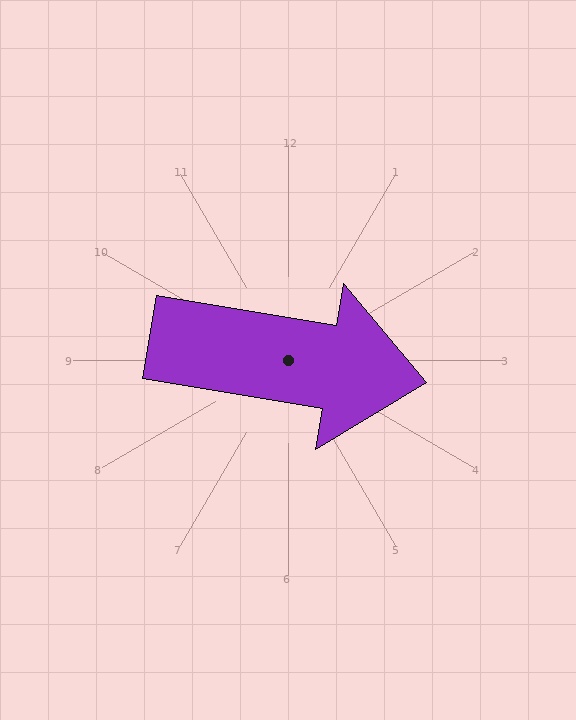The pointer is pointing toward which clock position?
Roughly 3 o'clock.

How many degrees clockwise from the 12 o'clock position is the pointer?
Approximately 99 degrees.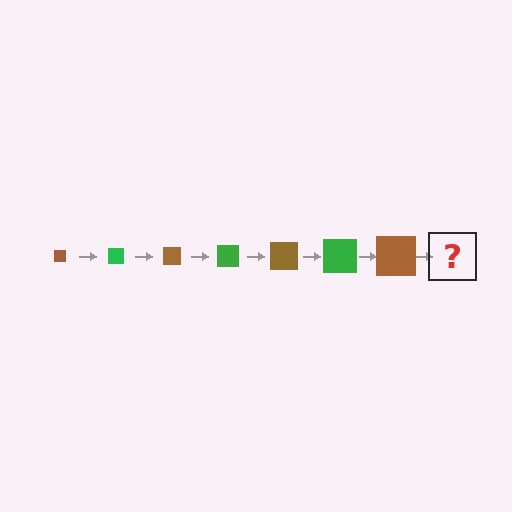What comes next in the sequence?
The next element should be a green square, larger than the previous one.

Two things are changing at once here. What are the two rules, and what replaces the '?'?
The two rules are that the square grows larger each step and the color cycles through brown and green. The '?' should be a green square, larger than the previous one.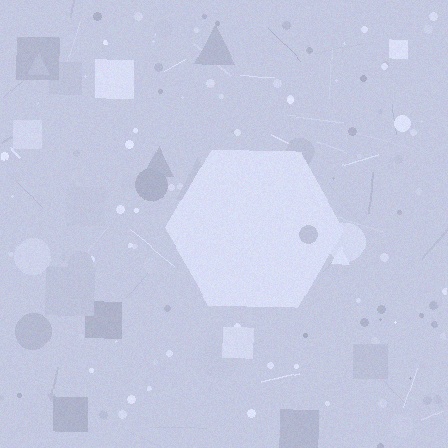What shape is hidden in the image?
A hexagon is hidden in the image.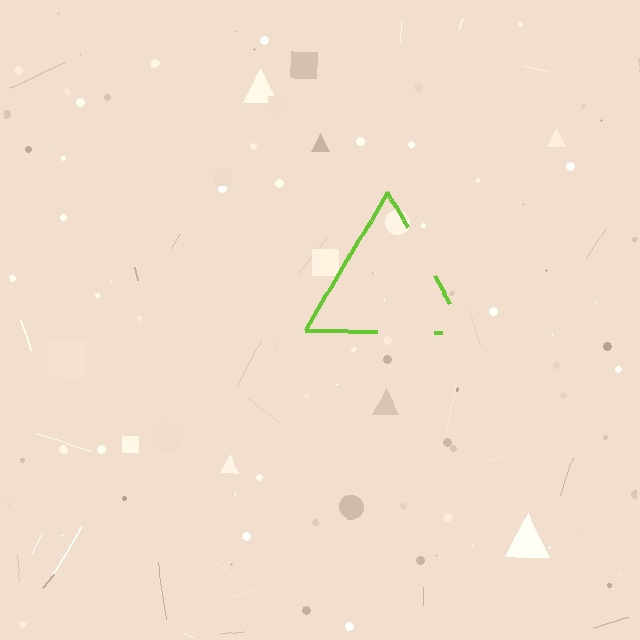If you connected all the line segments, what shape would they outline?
They would outline a triangle.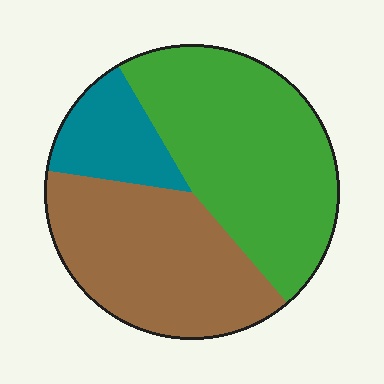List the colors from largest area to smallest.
From largest to smallest: green, brown, teal.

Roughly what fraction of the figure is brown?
Brown takes up about three eighths (3/8) of the figure.